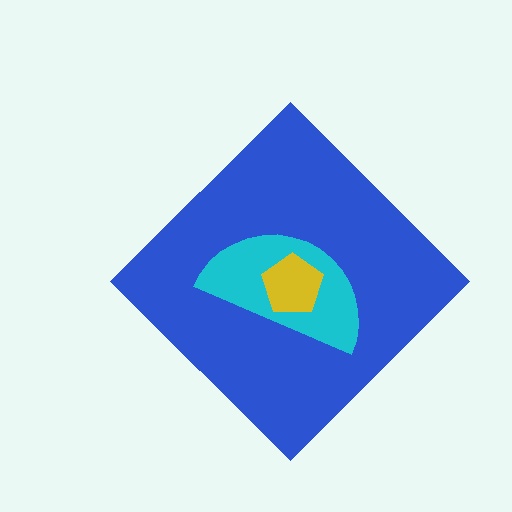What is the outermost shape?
The blue diamond.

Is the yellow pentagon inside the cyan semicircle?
Yes.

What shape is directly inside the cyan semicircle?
The yellow pentagon.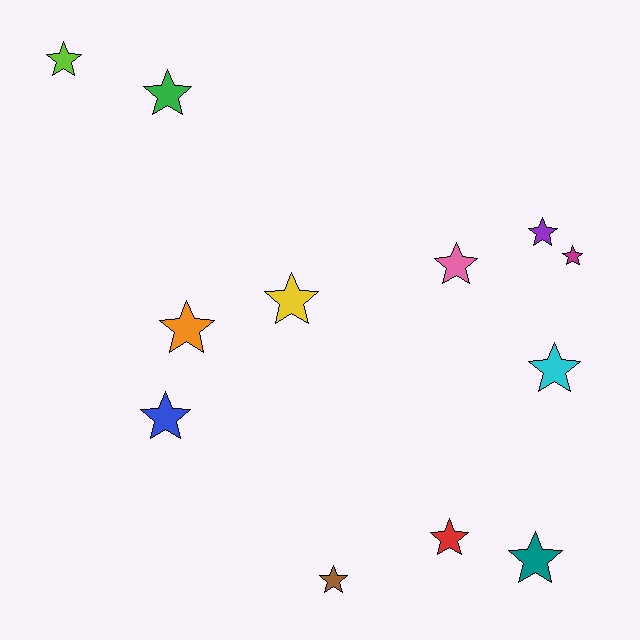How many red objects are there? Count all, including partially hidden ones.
There is 1 red object.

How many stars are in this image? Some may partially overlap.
There are 12 stars.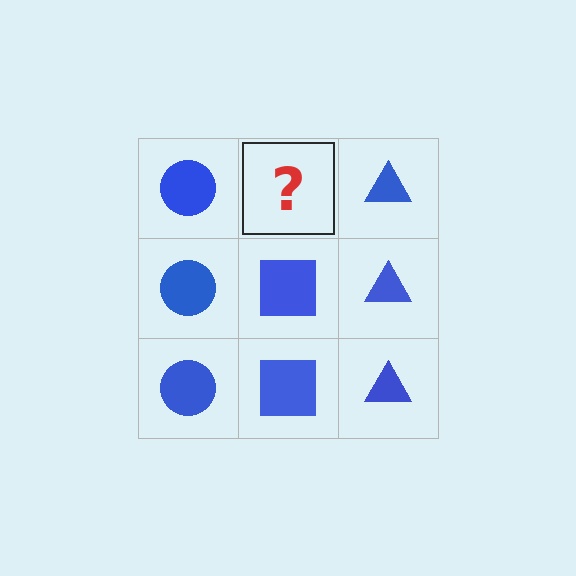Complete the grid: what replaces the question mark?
The question mark should be replaced with a blue square.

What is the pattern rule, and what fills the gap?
The rule is that each column has a consistent shape. The gap should be filled with a blue square.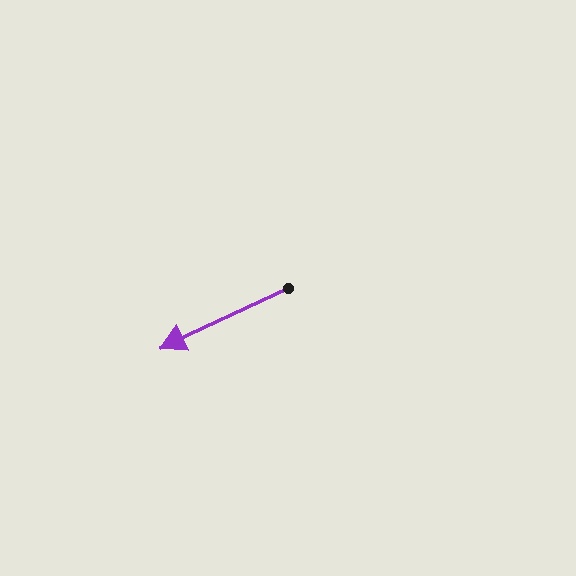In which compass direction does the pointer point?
Southwest.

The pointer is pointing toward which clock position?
Roughly 8 o'clock.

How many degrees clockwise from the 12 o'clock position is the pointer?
Approximately 245 degrees.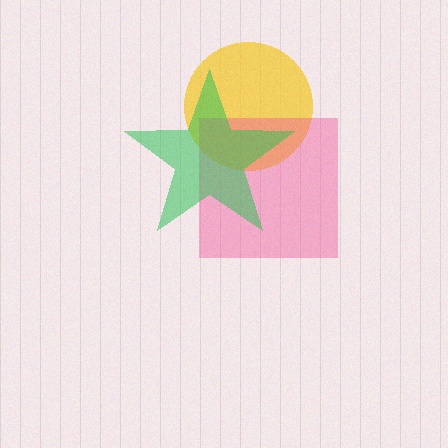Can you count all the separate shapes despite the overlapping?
Yes, there are 3 separate shapes.